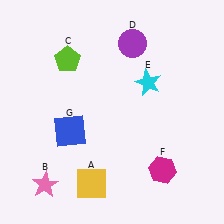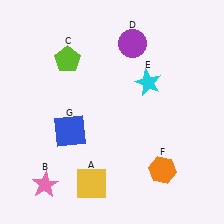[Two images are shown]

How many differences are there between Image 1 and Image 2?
There is 1 difference between the two images.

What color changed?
The hexagon (F) changed from magenta in Image 1 to orange in Image 2.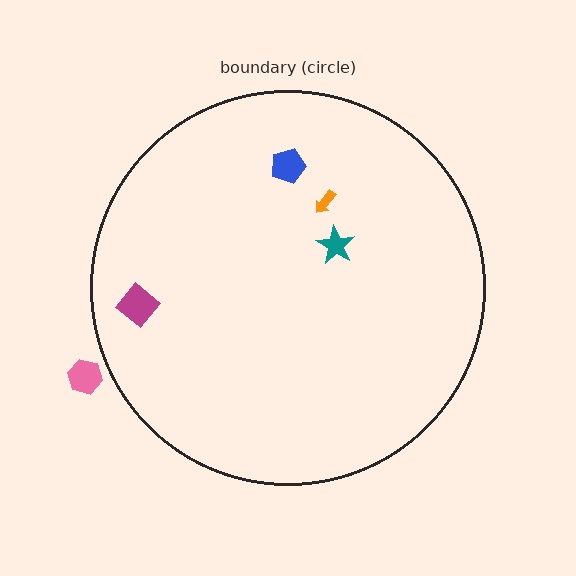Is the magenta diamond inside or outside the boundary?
Inside.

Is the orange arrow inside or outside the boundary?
Inside.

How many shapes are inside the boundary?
4 inside, 1 outside.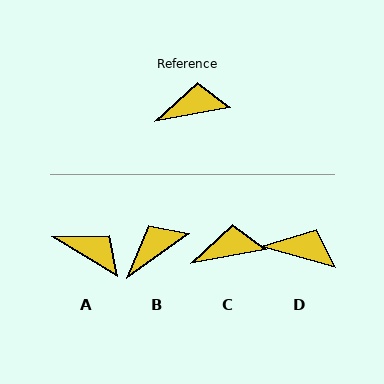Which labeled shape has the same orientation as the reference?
C.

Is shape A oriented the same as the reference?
No, it is off by about 41 degrees.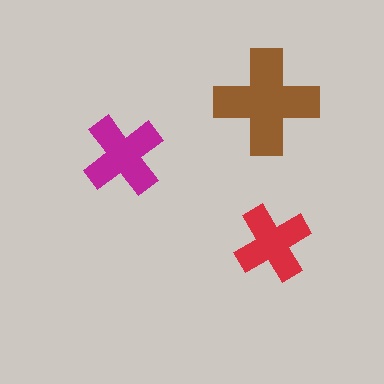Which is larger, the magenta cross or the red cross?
The magenta one.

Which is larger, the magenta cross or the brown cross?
The brown one.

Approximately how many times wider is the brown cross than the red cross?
About 1.5 times wider.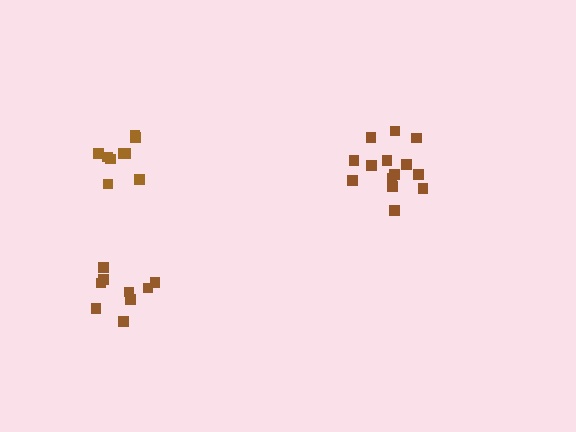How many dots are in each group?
Group 1: 9 dots, Group 2: 9 dots, Group 3: 14 dots (32 total).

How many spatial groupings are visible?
There are 3 spatial groupings.